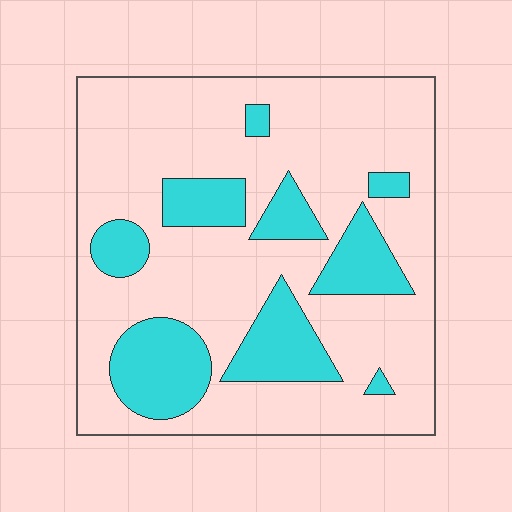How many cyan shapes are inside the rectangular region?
9.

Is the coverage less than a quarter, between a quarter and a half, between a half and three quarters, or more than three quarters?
Less than a quarter.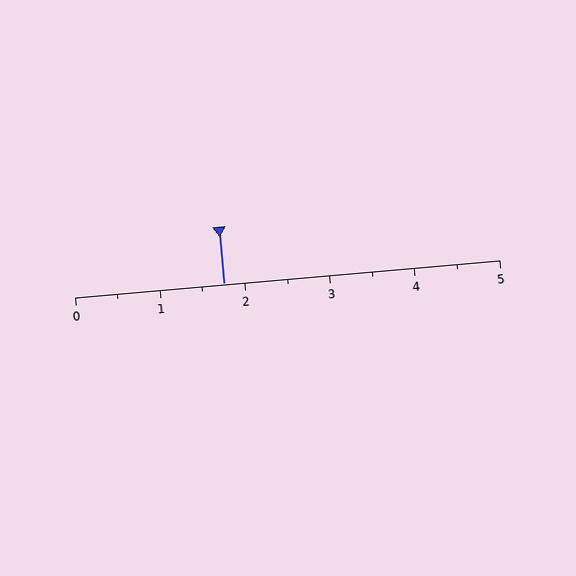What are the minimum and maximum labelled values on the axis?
The axis runs from 0 to 5.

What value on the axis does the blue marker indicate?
The marker indicates approximately 1.8.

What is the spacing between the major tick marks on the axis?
The major ticks are spaced 1 apart.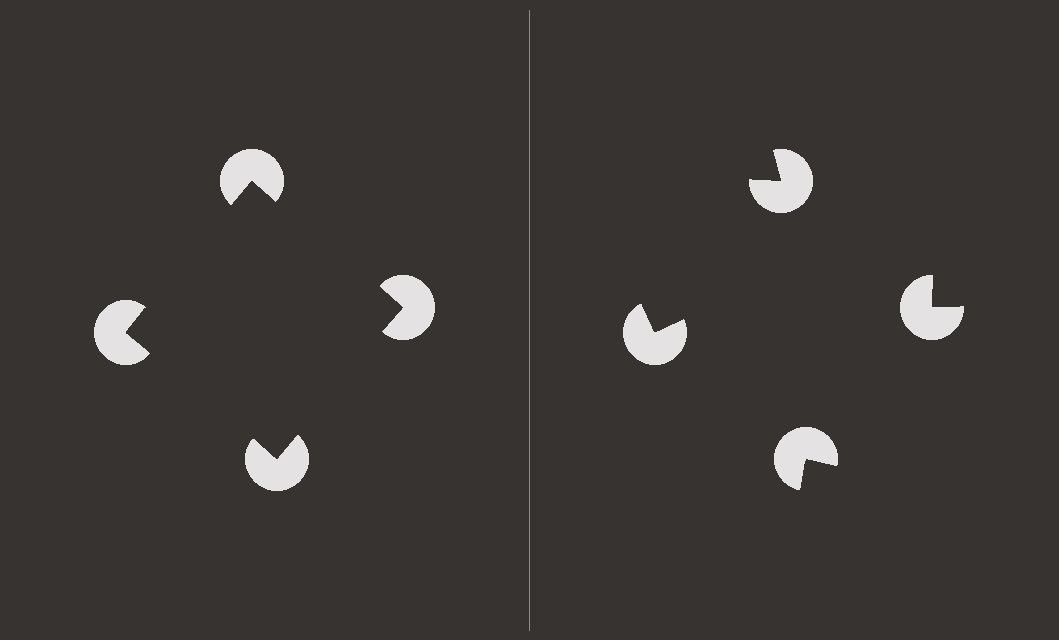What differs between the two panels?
The pac-man discs are positioned identically on both sides; only the wedge orientations differ. On the left they align to a square; on the right they are misaligned.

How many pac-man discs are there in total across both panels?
8 — 4 on each side.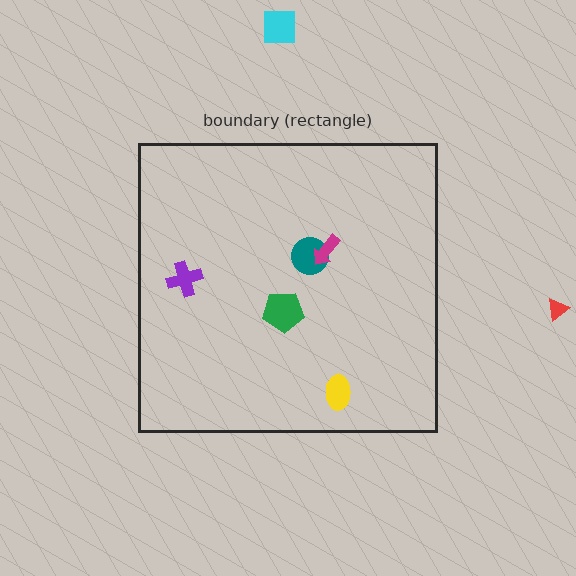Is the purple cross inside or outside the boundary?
Inside.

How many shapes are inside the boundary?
5 inside, 2 outside.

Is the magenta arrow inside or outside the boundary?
Inside.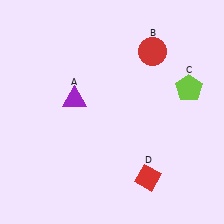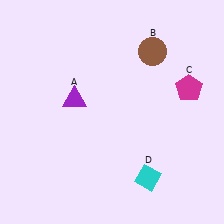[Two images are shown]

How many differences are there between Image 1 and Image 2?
There are 3 differences between the two images.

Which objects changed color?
B changed from red to brown. C changed from lime to magenta. D changed from red to cyan.